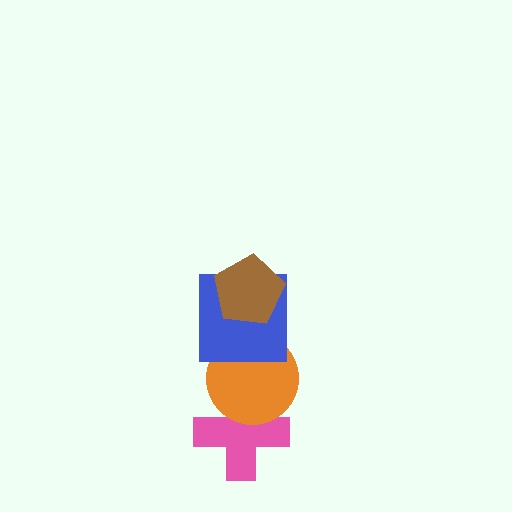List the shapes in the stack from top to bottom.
From top to bottom: the brown pentagon, the blue square, the orange circle, the pink cross.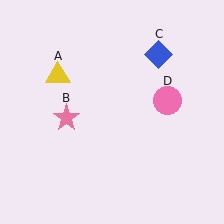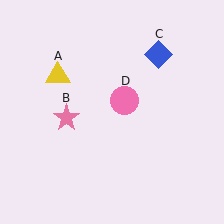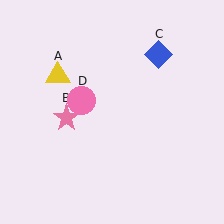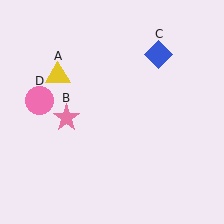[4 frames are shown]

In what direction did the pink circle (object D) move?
The pink circle (object D) moved left.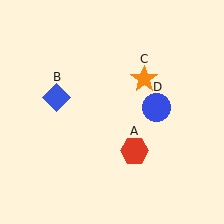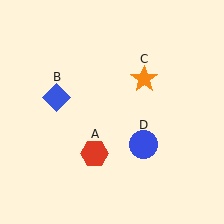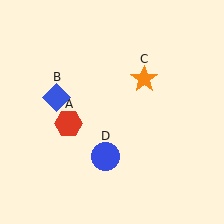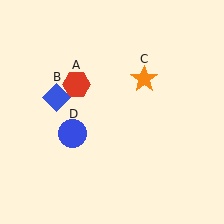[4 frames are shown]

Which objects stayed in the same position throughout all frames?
Blue diamond (object B) and orange star (object C) remained stationary.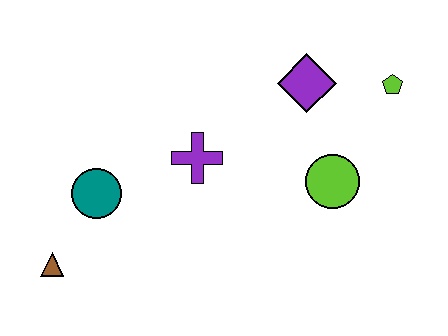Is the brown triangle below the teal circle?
Yes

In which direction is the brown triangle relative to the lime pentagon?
The brown triangle is to the left of the lime pentagon.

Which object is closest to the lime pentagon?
The purple diamond is closest to the lime pentagon.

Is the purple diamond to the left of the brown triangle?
No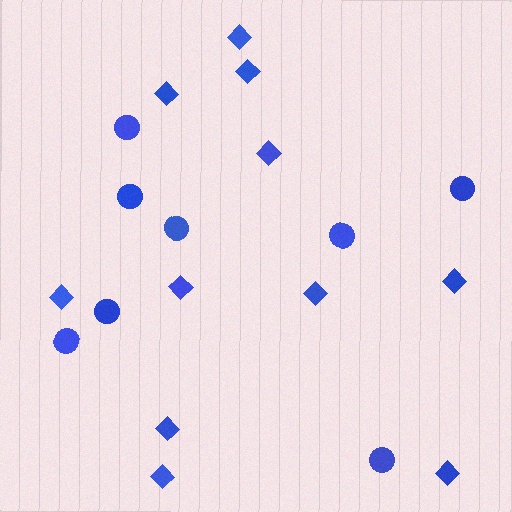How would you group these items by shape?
There are 2 groups: one group of circles (8) and one group of diamonds (11).